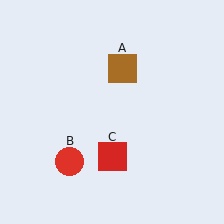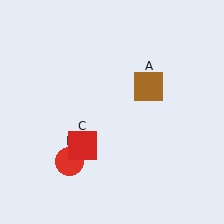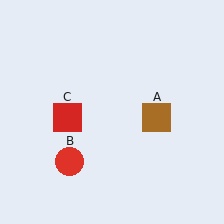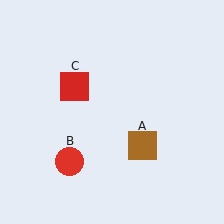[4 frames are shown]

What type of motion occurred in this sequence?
The brown square (object A), red square (object C) rotated clockwise around the center of the scene.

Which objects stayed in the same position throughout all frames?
Red circle (object B) remained stationary.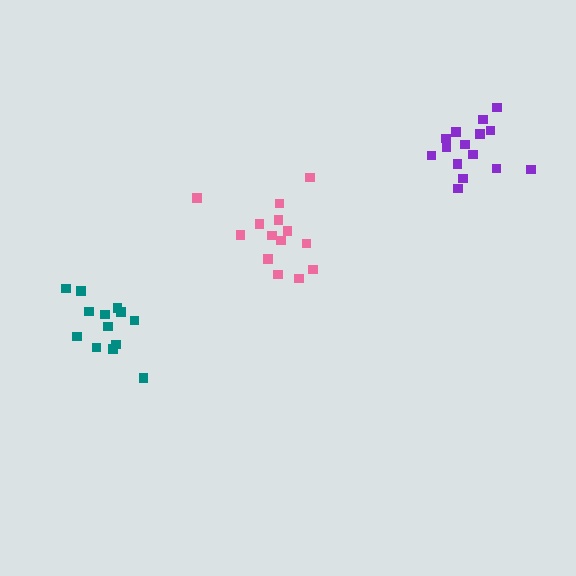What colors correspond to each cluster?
The clusters are colored: pink, teal, purple.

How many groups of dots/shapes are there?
There are 3 groups.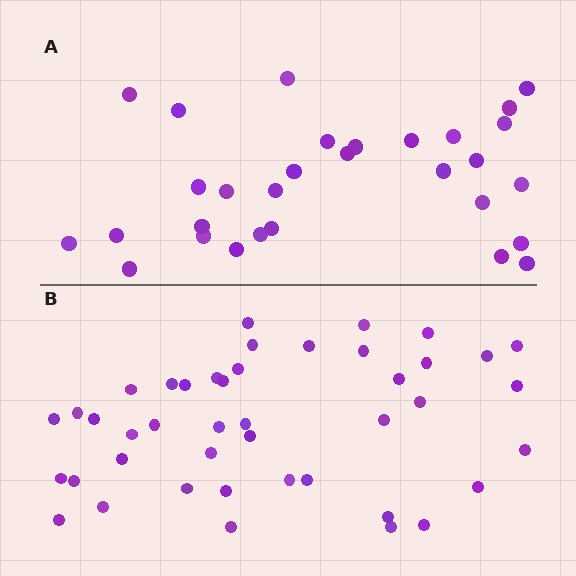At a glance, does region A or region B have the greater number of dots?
Region B (the bottom region) has more dots.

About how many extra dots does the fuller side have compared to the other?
Region B has approximately 15 more dots than region A.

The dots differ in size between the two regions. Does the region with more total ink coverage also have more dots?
No. Region A has more total ink coverage because its dots are larger, but region B actually contains more individual dots. Total area can be misleading — the number of items is what matters here.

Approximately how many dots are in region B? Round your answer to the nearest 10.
About 40 dots. (The exact count is 43, which rounds to 40.)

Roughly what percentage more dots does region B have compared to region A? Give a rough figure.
About 45% more.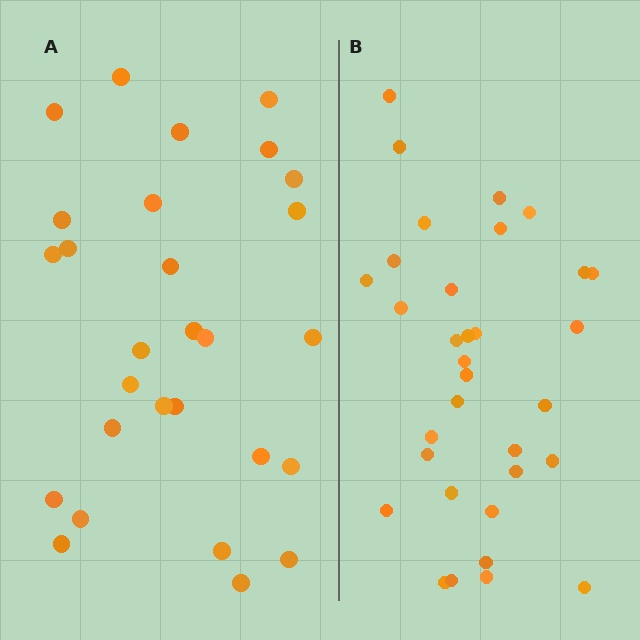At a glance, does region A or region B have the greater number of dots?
Region B (the right region) has more dots.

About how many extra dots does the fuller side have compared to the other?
Region B has about 5 more dots than region A.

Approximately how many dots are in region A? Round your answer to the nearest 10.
About 30 dots. (The exact count is 28, which rounds to 30.)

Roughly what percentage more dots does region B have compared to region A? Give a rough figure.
About 20% more.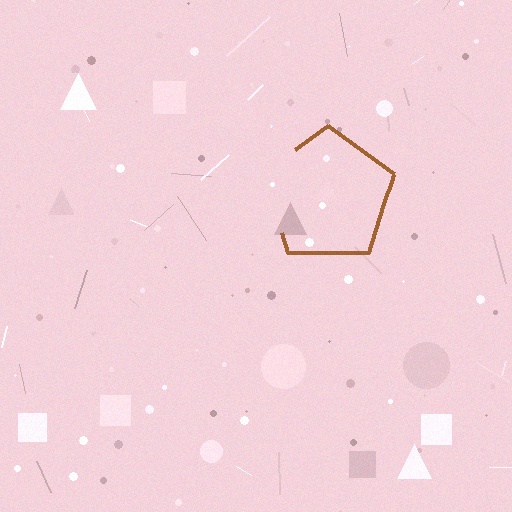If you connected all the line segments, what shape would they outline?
They would outline a pentagon.